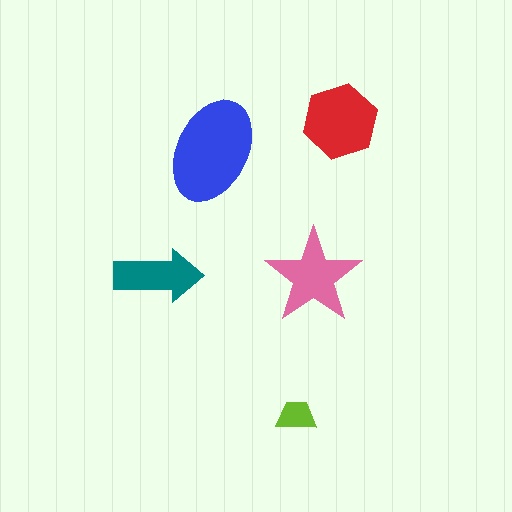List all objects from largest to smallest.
The blue ellipse, the red hexagon, the pink star, the teal arrow, the lime trapezoid.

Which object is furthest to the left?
The teal arrow is leftmost.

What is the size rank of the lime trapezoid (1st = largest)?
5th.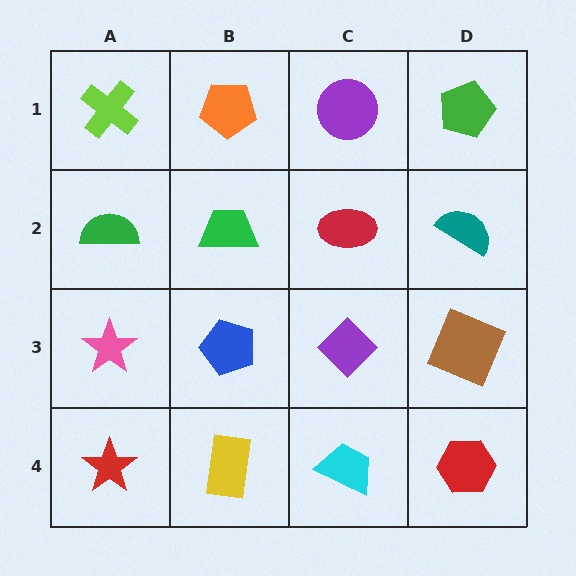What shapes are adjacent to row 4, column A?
A pink star (row 3, column A), a yellow rectangle (row 4, column B).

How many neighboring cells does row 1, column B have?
3.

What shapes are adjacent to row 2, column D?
A green pentagon (row 1, column D), a brown square (row 3, column D), a red ellipse (row 2, column C).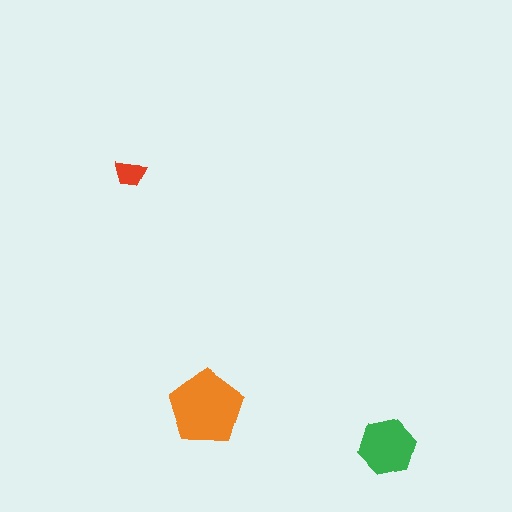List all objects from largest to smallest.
The orange pentagon, the green hexagon, the red trapezoid.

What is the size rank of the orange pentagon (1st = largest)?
1st.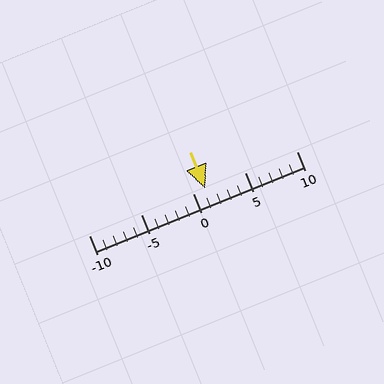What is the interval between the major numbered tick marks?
The major tick marks are spaced 5 units apart.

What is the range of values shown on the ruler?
The ruler shows values from -10 to 10.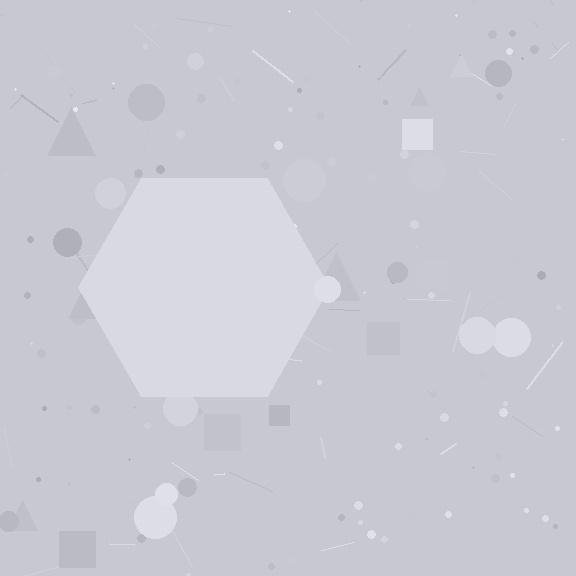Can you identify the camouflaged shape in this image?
The camouflaged shape is a hexagon.